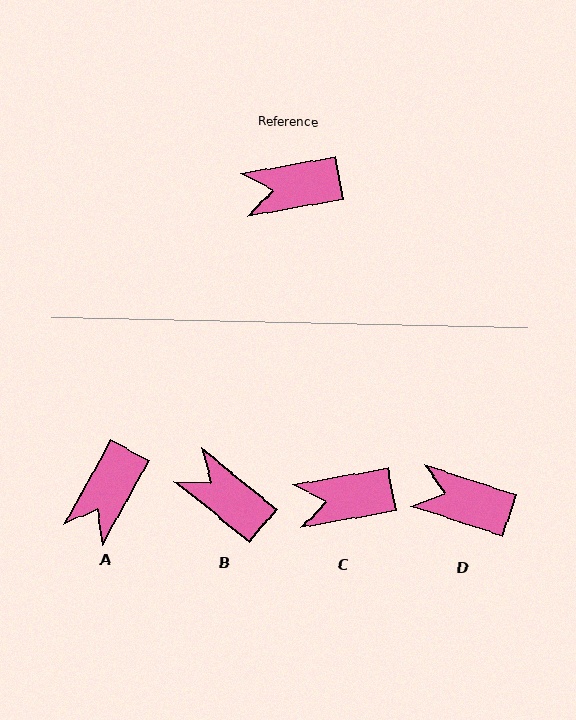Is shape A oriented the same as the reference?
No, it is off by about 51 degrees.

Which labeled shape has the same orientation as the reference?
C.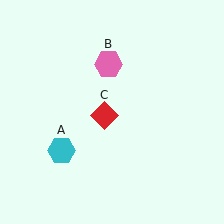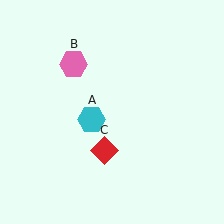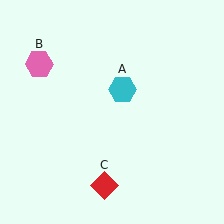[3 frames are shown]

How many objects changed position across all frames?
3 objects changed position: cyan hexagon (object A), pink hexagon (object B), red diamond (object C).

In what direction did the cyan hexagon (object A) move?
The cyan hexagon (object A) moved up and to the right.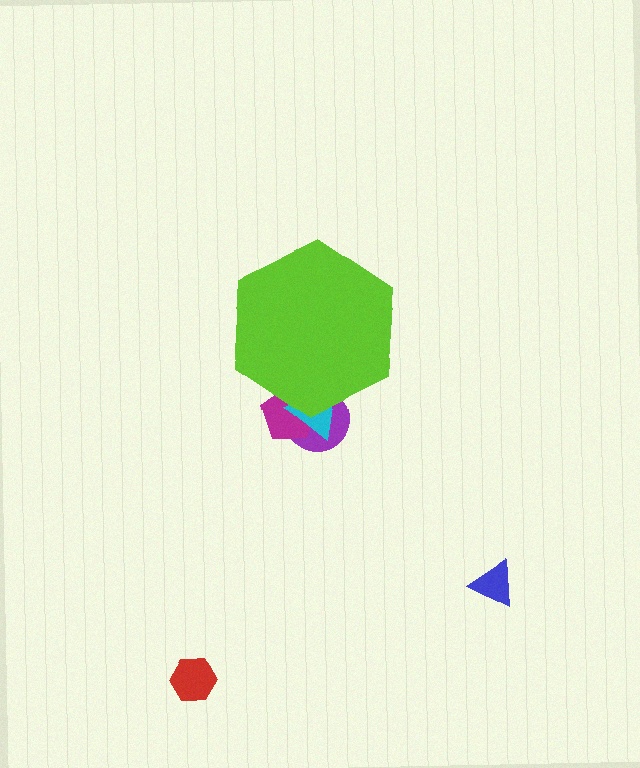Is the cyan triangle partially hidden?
Yes, the cyan triangle is partially hidden behind the lime hexagon.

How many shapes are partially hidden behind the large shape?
3 shapes are partially hidden.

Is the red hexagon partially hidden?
No, the red hexagon is fully visible.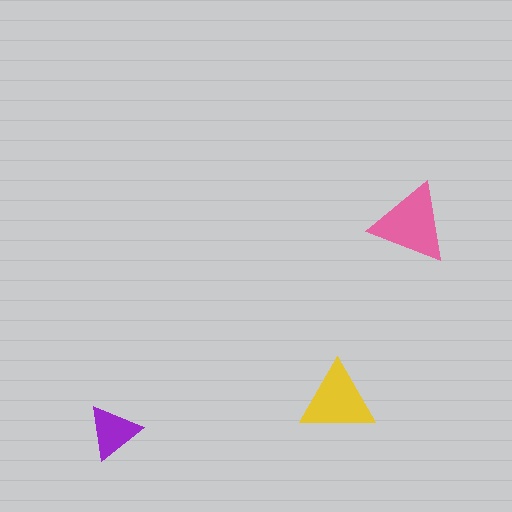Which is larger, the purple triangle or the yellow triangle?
The yellow one.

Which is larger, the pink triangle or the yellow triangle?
The pink one.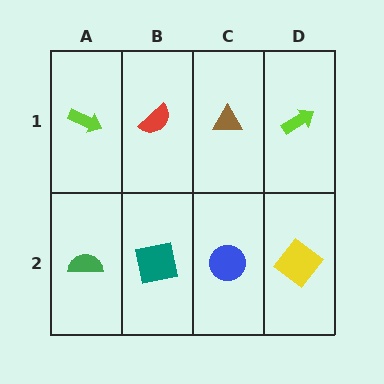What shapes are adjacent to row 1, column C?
A blue circle (row 2, column C), a red semicircle (row 1, column B), a lime arrow (row 1, column D).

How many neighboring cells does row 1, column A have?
2.